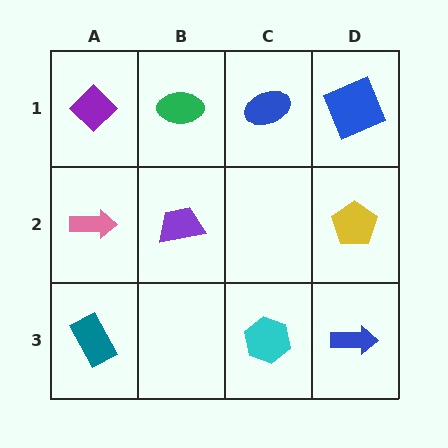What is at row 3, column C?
A cyan hexagon.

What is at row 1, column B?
A green ellipse.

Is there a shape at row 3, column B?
No, that cell is empty.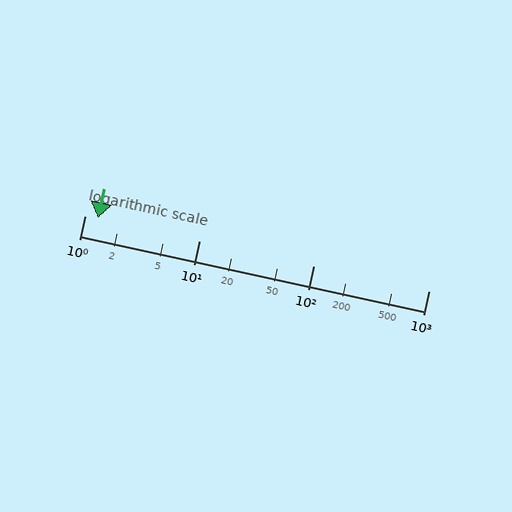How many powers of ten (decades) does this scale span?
The scale spans 3 decades, from 1 to 1000.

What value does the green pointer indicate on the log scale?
The pointer indicates approximately 1.3.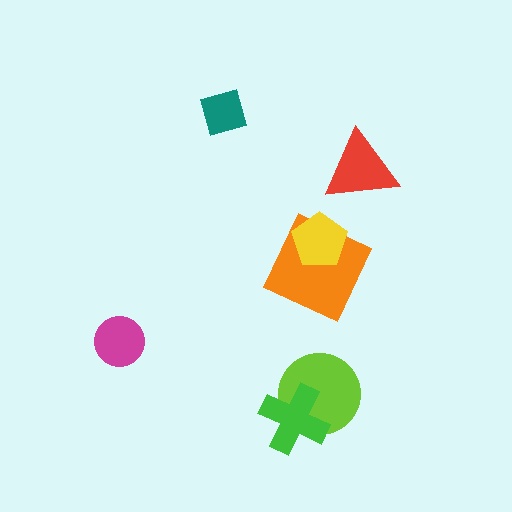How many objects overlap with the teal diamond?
0 objects overlap with the teal diamond.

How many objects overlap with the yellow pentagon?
1 object overlaps with the yellow pentagon.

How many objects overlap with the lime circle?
1 object overlaps with the lime circle.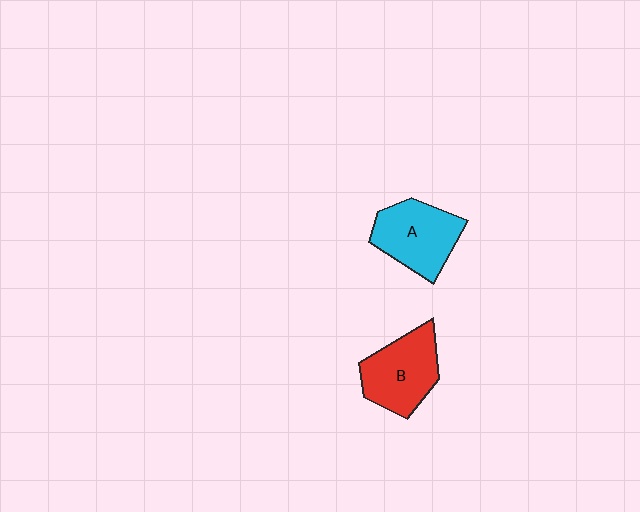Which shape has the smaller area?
Shape A (cyan).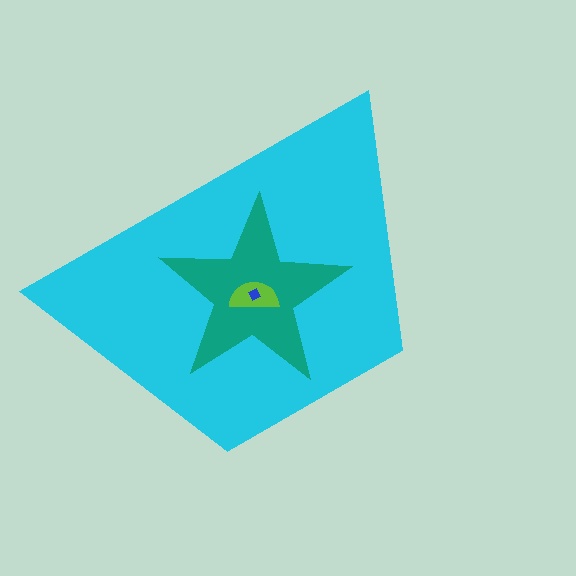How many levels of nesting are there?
4.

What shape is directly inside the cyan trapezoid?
The teal star.